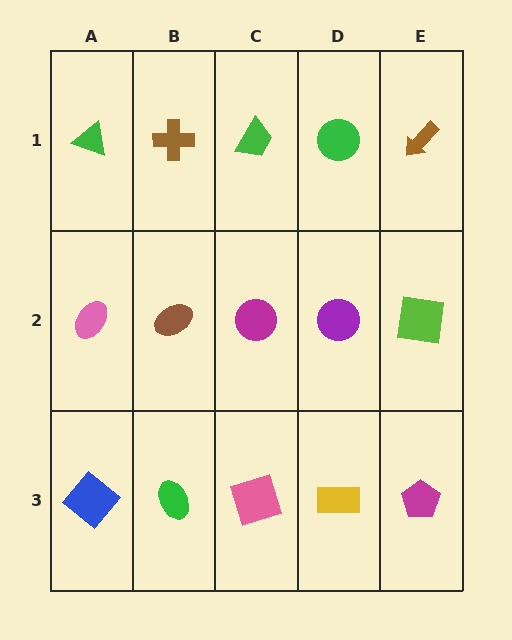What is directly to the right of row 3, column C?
A yellow rectangle.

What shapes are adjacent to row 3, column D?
A purple circle (row 2, column D), a pink square (row 3, column C), a magenta pentagon (row 3, column E).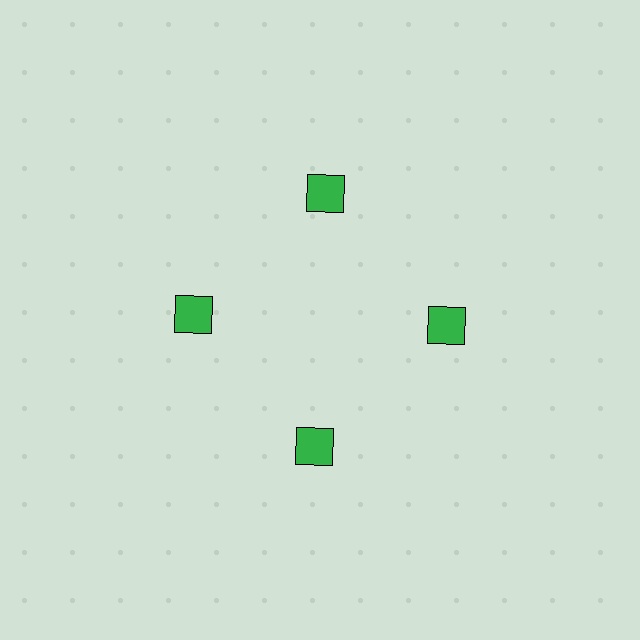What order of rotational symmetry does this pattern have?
This pattern has 4-fold rotational symmetry.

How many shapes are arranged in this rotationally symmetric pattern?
There are 4 shapes, arranged in 4 groups of 1.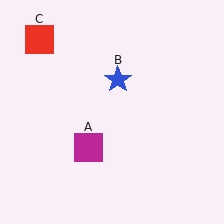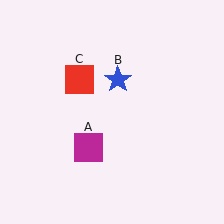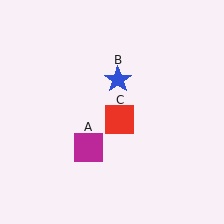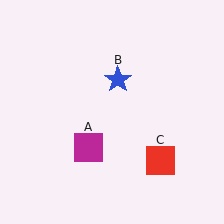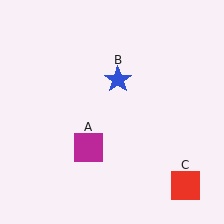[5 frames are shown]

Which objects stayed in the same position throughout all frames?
Magenta square (object A) and blue star (object B) remained stationary.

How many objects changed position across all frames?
1 object changed position: red square (object C).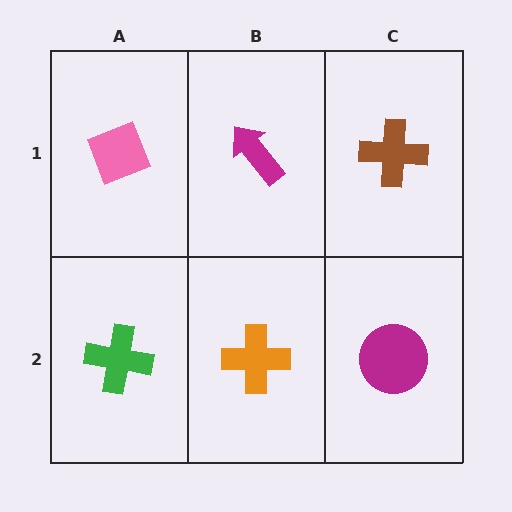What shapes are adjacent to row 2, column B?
A magenta arrow (row 1, column B), a green cross (row 2, column A), a magenta circle (row 2, column C).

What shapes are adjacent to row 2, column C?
A brown cross (row 1, column C), an orange cross (row 2, column B).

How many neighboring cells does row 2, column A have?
2.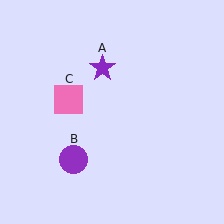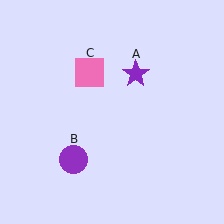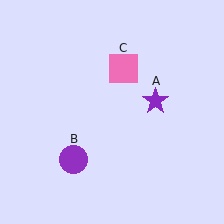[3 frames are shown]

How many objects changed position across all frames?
2 objects changed position: purple star (object A), pink square (object C).